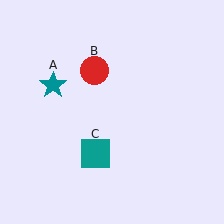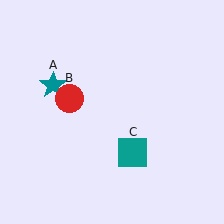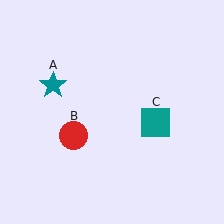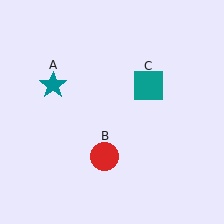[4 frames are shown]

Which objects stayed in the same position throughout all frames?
Teal star (object A) remained stationary.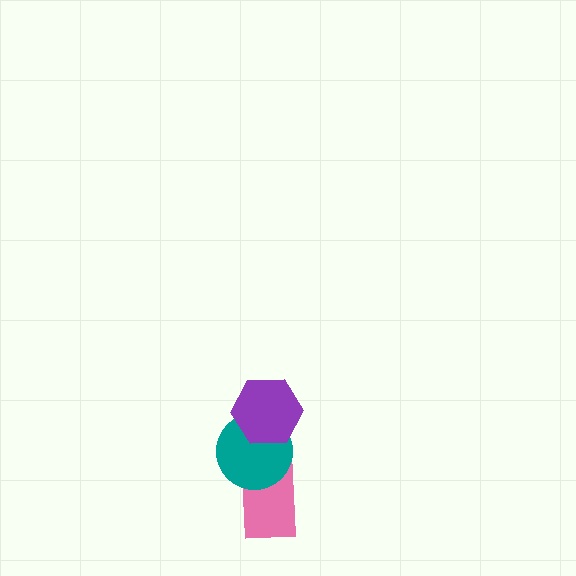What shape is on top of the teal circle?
The purple hexagon is on top of the teal circle.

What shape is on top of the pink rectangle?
The teal circle is on top of the pink rectangle.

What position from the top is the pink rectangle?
The pink rectangle is 3rd from the top.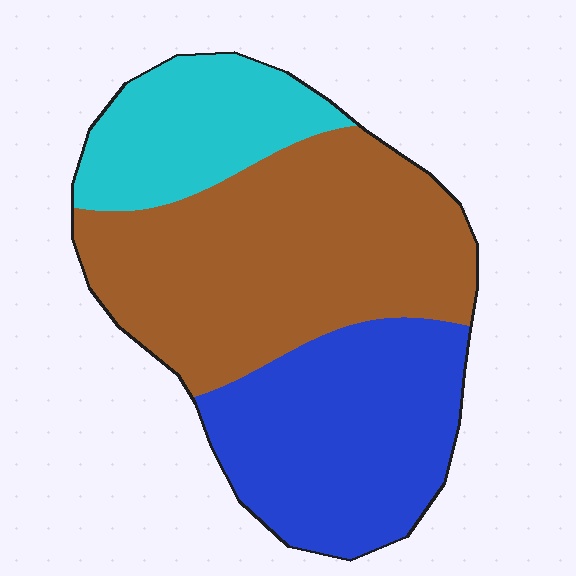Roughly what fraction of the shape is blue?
Blue covers about 35% of the shape.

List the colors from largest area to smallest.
From largest to smallest: brown, blue, cyan.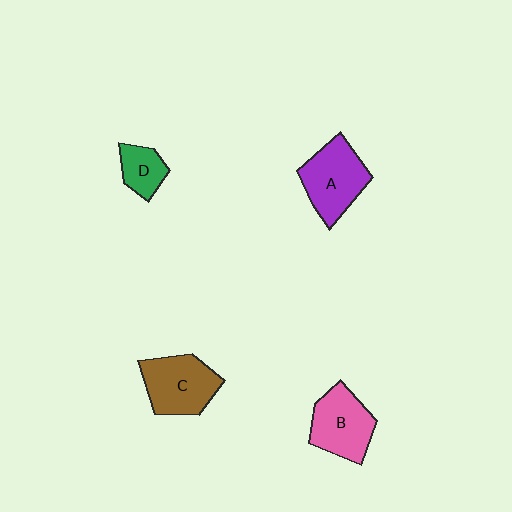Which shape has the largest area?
Shape A (purple).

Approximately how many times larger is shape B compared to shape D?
Approximately 1.9 times.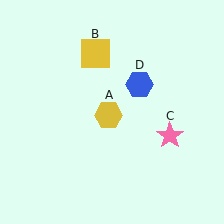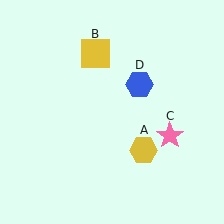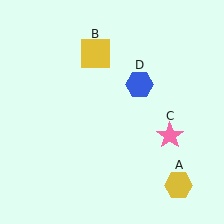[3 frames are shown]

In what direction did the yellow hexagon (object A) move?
The yellow hexagon (object A) moved down and to the right.